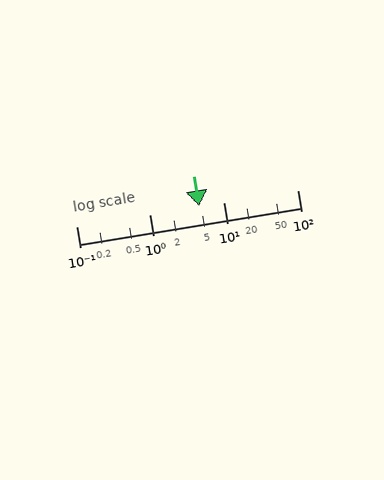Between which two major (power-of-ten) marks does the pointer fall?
The pointer is between 1 and 10.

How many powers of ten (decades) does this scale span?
The scale spans 3 decades, from 0.1 to 100.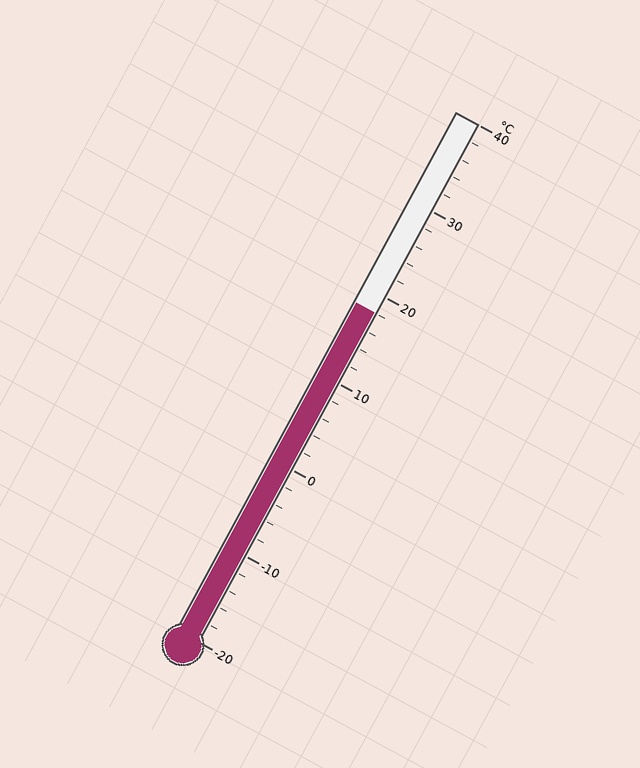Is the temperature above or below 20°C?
The temperature is below 20°C.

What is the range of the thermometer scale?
The thermometer scale ranges from -20°C to 40°C.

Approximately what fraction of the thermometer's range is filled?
The thermometer is filled to approximately 65% of its range.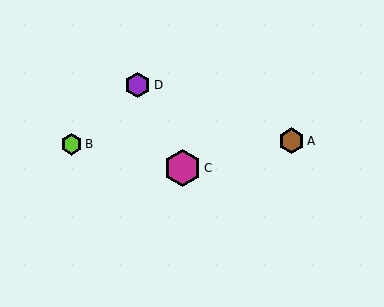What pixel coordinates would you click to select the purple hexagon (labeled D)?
Click at (138, 85) to select the purple hexagon D.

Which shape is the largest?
The magenta hexagon (labeled C) is the largest.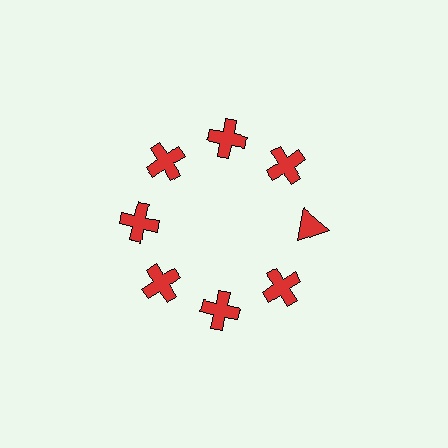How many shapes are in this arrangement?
There are 8 shapes arranged in a ring pattern.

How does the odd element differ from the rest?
It has a different shape: triangle instead of cross.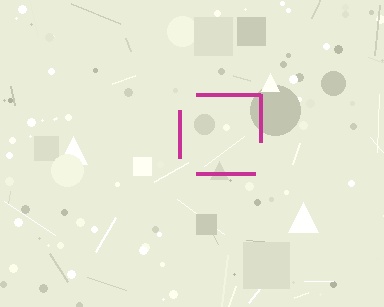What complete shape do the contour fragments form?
The contour fragments form a square.